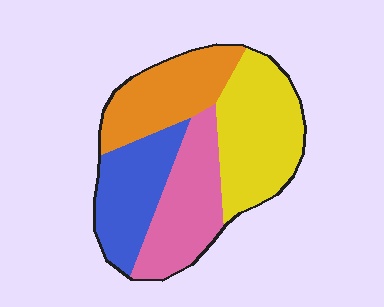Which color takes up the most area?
Yellow, at roughly 30%.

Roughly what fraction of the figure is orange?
Orange takes up about one quarter (1/4) of the figure.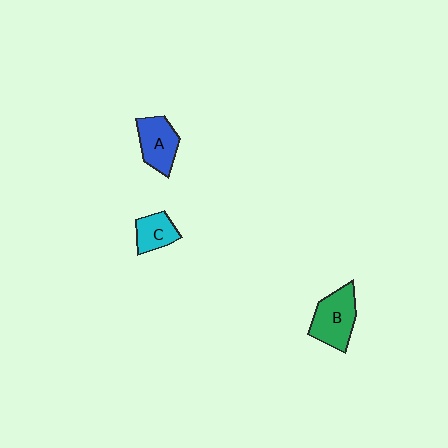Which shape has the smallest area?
Shape C (cyan).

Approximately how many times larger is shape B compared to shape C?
Approximately 1.6 times.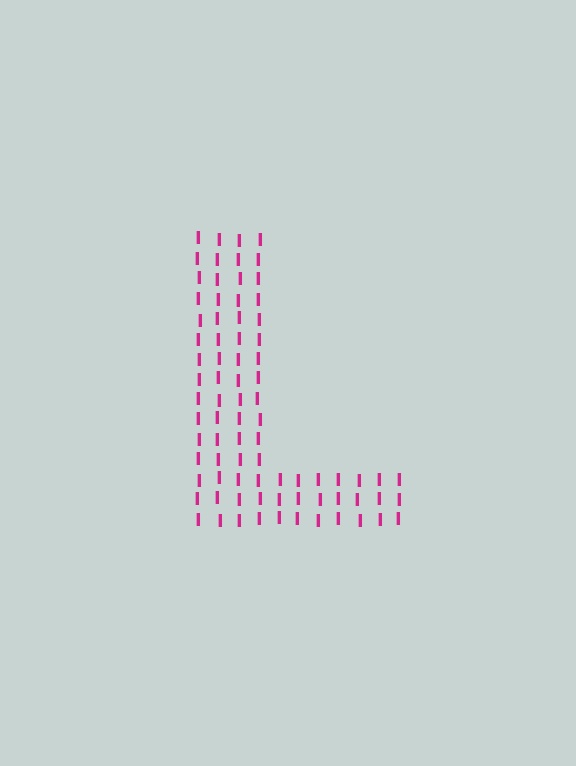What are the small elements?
The small elements are letter I's.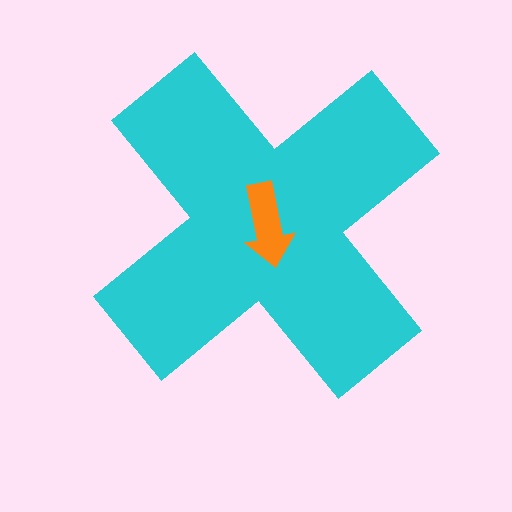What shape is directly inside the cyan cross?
The orange arrow.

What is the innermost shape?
The orange arrow.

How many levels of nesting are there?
2.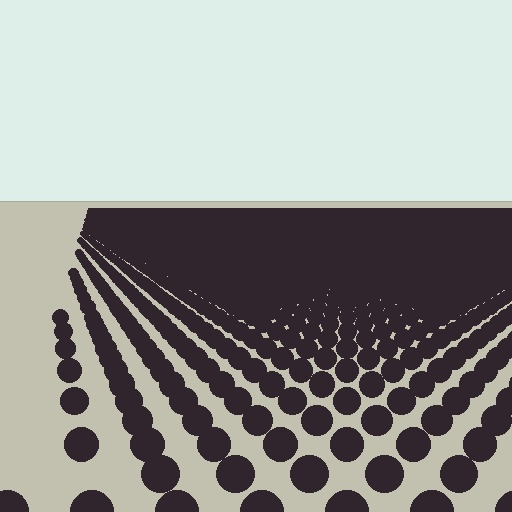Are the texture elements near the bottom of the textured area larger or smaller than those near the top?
Larger. Near the bottom, elements are closer to the viewer and appear at a bigger on-screen size.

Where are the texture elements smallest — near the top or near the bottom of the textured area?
Near the top.